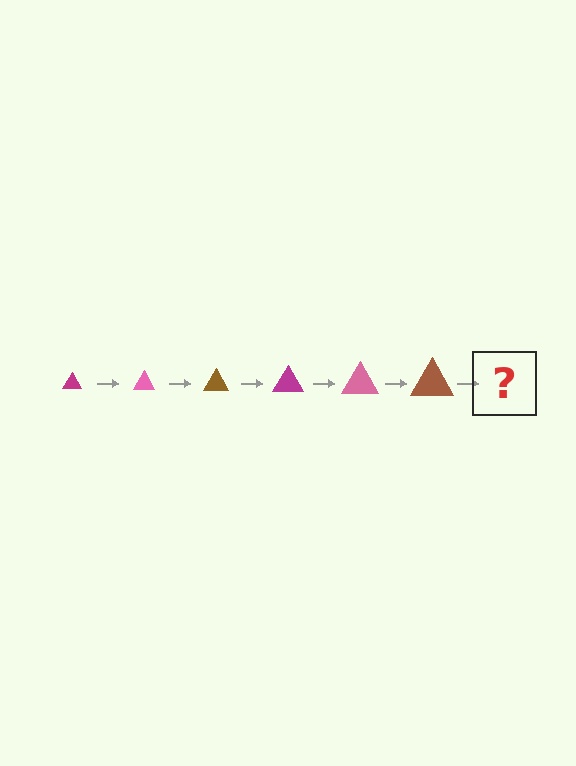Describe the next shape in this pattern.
It should be a magenta triangle, larger than the previous one.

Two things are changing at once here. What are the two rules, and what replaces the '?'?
The two rules are that the triangle grows larger each step and the color cycles through magenta, pink, and brown. The '?' should be a magenta triangle, larger than the previous one.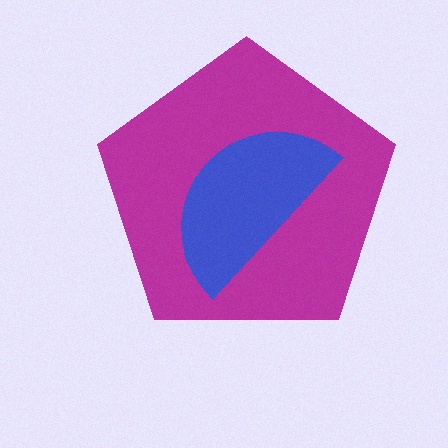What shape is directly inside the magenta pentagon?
The blue semicircle.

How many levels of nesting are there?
2.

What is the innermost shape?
The blue semicircle.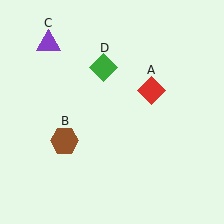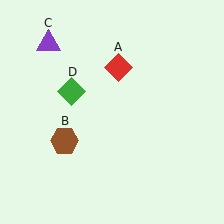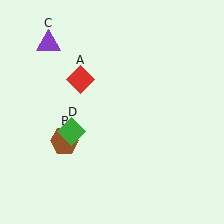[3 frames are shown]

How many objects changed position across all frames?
2 objects changed position: red diamond (object A), green diamond (object D).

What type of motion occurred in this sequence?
The red diamond (object A), green diamond (object D) rotated counterclockwise around the center of the scene.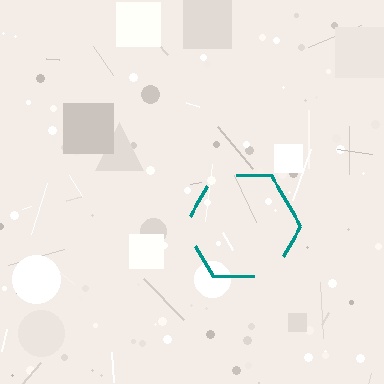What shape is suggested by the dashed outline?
The dashed outline suggests a hexagon.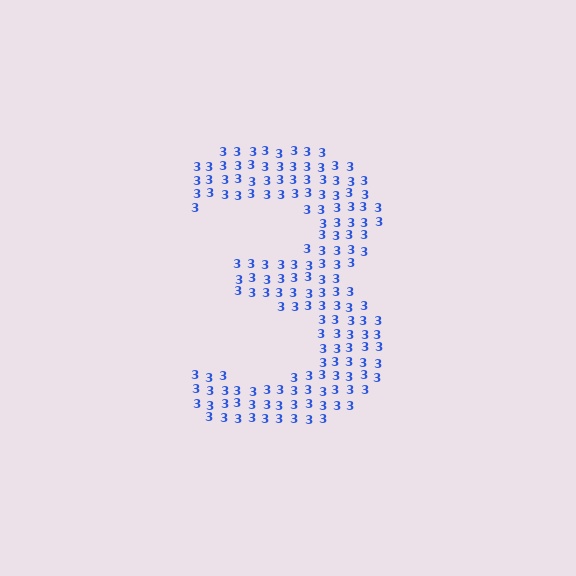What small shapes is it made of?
It is made of small digit 3's.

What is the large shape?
The large shape is the digit 3.